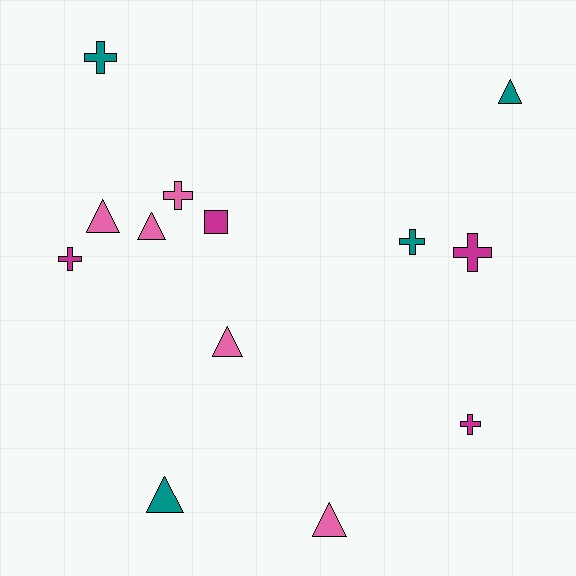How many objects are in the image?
There are 13 objects.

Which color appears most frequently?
Pink, with 5 objects.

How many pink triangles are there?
There are 4 pink triangles.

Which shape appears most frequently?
Cross, with 6 objects.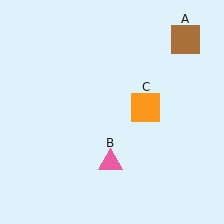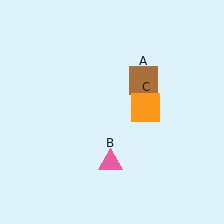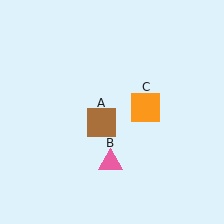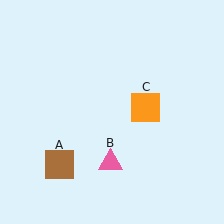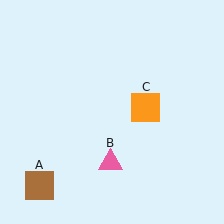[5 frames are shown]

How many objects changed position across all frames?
1 object changed position: brown square (object A).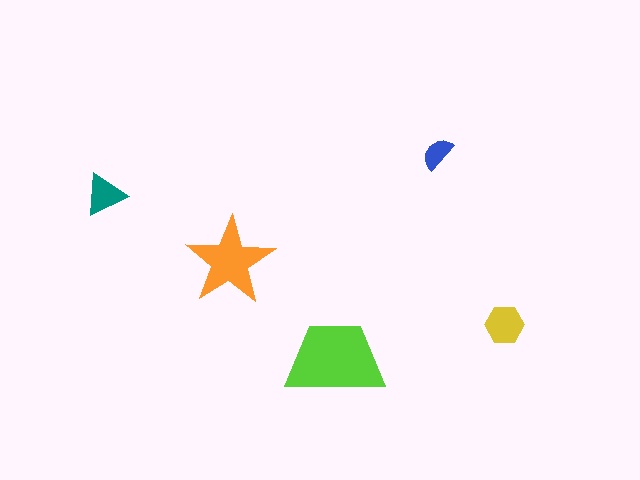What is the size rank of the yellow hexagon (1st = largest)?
3rd.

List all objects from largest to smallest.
The lime trapezoid, the orange star, the yellow hexagon, the teal triangle, the blue semicircle.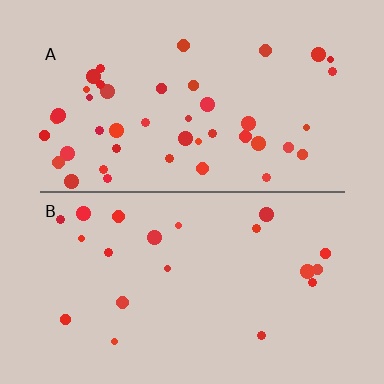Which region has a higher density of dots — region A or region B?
A (the top).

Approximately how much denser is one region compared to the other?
Approximately 2.2× — region A over region B.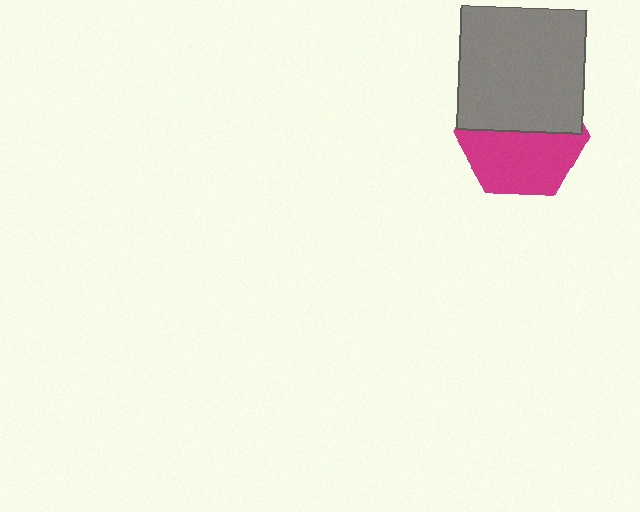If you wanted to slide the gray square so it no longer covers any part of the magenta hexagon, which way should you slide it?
Slide it up — that is the most direct way to separate the two shapes.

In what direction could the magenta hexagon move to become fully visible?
The magenta hexagon could move down. That would shift it out from behind the gray square entirely.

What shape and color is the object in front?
The object in front is a gray square.